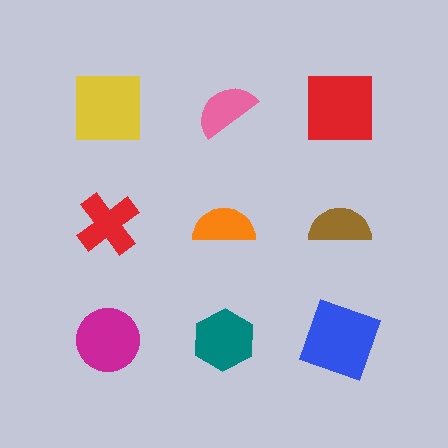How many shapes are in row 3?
3 shapes.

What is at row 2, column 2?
An orange semicircle.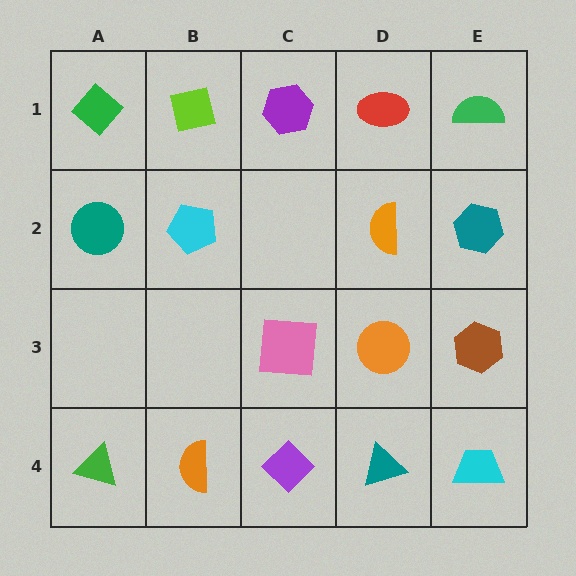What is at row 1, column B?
A lime square.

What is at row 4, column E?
A cyan trapezoid.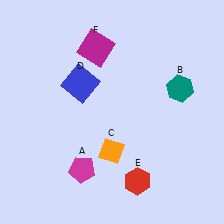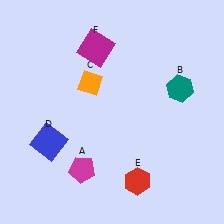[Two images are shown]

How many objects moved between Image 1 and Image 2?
2 objects moved between the two images.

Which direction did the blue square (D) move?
The blue square (D) moved down.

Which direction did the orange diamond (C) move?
The orange diamond (C) moved up.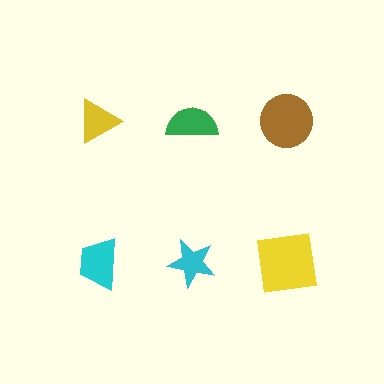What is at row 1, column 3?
A brown circle.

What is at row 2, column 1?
A cyan trapezoid.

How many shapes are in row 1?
3 shapes.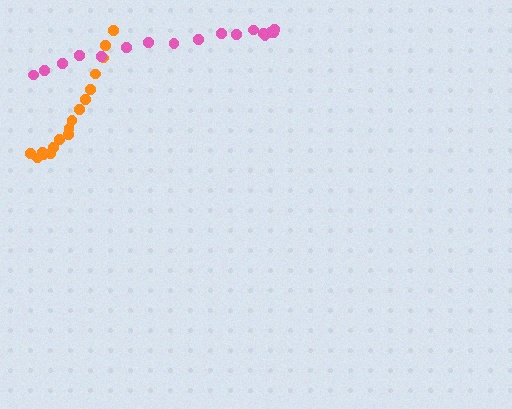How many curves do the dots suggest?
There are 2 distinct paths.